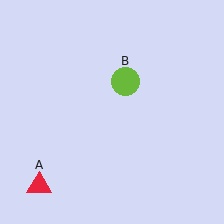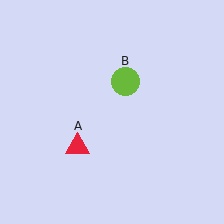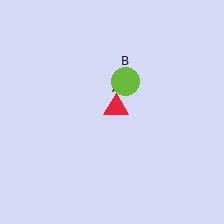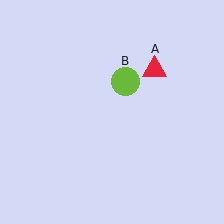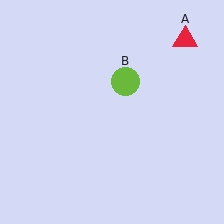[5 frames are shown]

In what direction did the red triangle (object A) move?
The red triangle (object A) moved up and to the right.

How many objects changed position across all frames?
1 object changed position: red triangle (object A).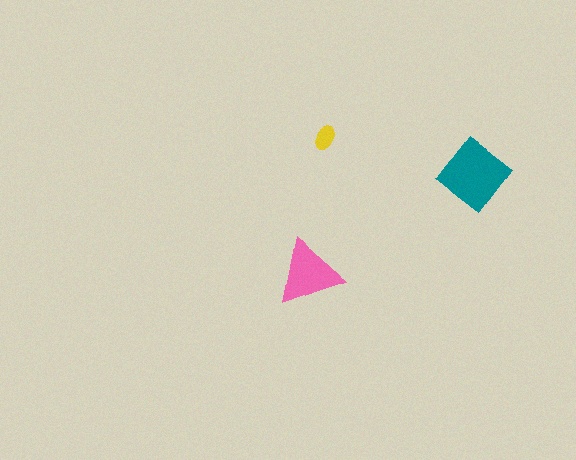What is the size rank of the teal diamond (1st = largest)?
1st.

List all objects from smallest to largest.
The yellow ellipse, the pink triangle, the teal diamond.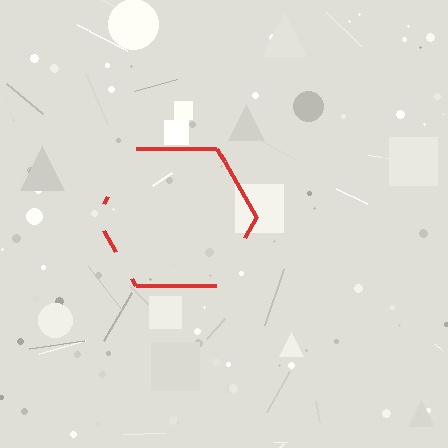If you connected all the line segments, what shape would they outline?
They would outline a hexagon.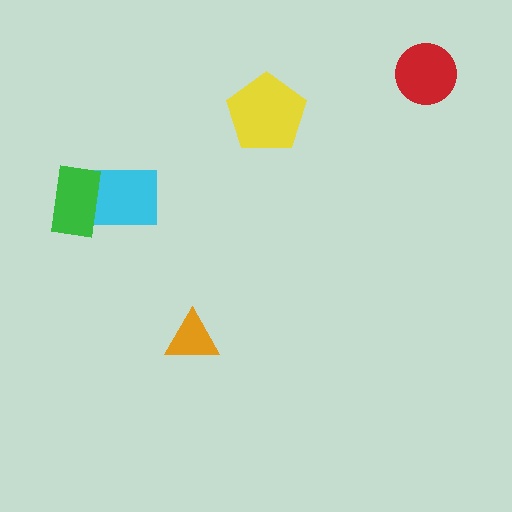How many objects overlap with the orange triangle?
0 objects overlap with the orange triangle.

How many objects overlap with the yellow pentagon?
0 objects overlap with the yellow pentagon.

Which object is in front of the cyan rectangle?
The green rectangle is in front of the cyan rectangle.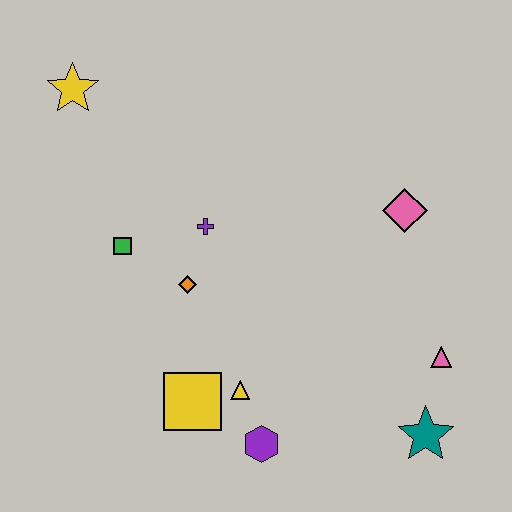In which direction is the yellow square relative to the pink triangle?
The yellow square is to the left of the pink triangle.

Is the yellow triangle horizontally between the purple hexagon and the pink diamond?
No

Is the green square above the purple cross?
No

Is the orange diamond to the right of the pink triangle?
No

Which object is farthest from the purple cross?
The teal star is farthest from the purple cross.